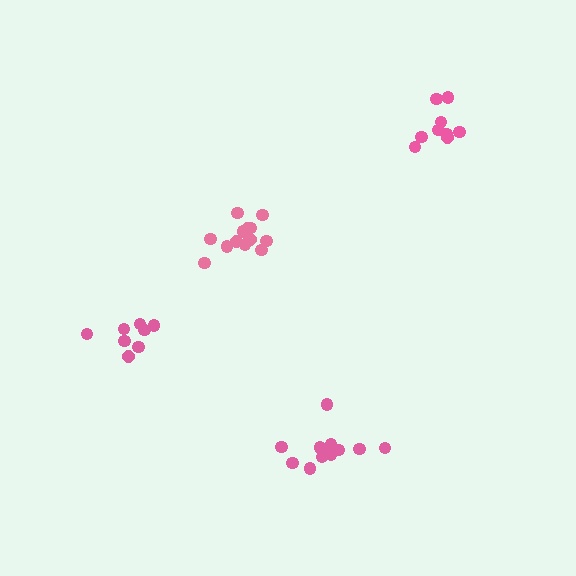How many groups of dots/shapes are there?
There are 4 groups.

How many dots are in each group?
Group 1: 9 dots, Group 2: 13 dots, Group 3: 13 dots, Group 4: 8 dots (43 total).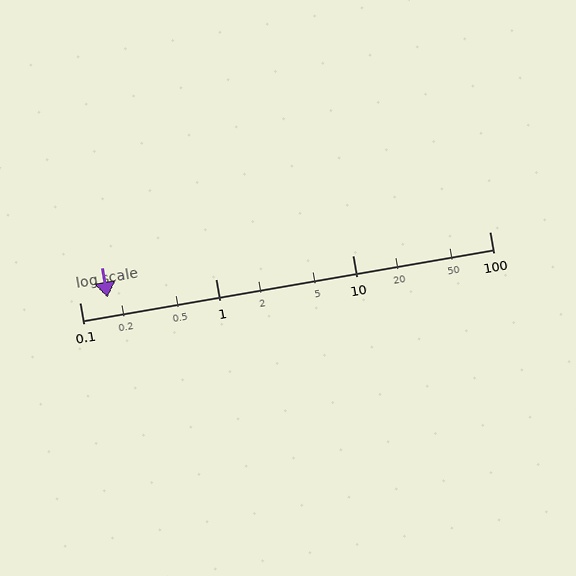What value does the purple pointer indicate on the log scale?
The pointer indicates approximately 0.16.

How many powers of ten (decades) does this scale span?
The scale spans 3 decades, from 0.1 to 100.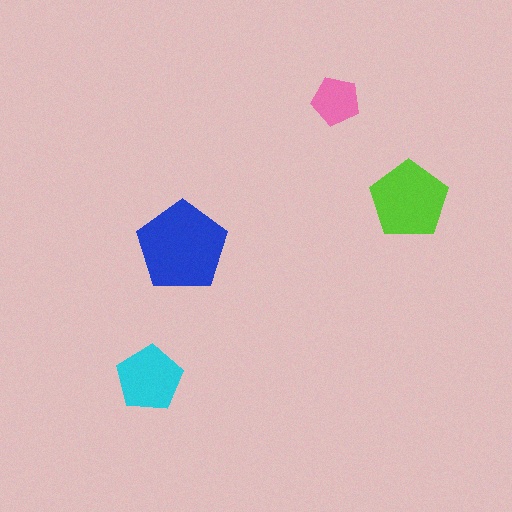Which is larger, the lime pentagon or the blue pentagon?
The blue one.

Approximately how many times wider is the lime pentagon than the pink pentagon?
About 1.5 times wider.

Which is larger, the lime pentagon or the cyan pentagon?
The lime one.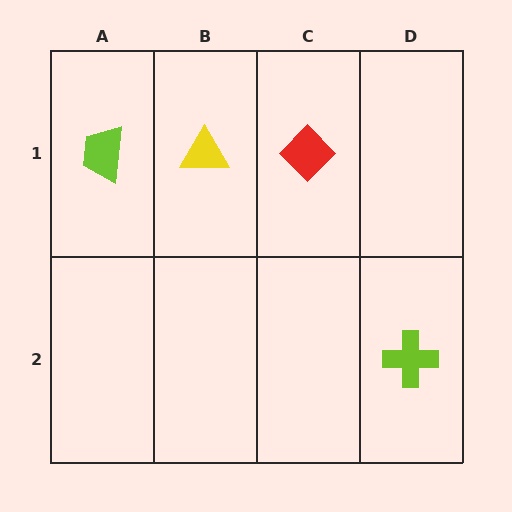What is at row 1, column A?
A lime trapezoid.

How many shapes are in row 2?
1 shape.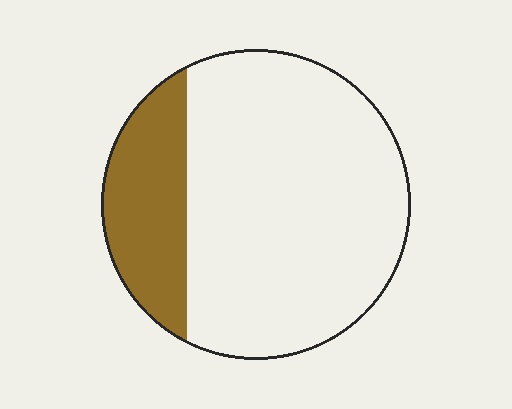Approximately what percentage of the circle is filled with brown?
Approximately 25%.